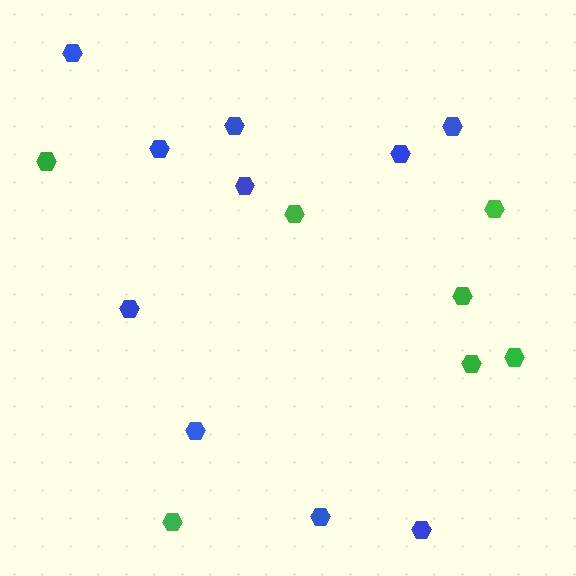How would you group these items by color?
There are 2 groups: one group of blue hexagons (10) and one group of green hexagons (7).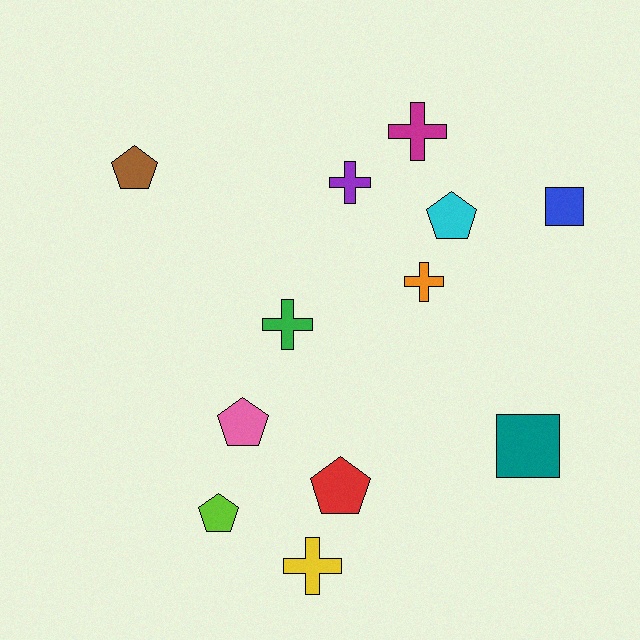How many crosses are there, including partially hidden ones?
There are 5 crosses.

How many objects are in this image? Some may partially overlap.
There are 12 objects.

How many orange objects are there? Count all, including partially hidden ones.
There is 1 orange object.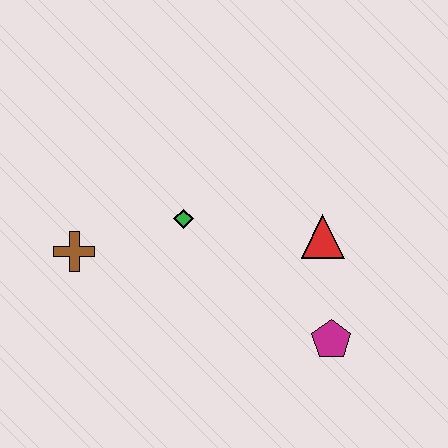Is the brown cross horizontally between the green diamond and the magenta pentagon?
No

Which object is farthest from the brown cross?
The magenta pentagon is farthest from the brown cross.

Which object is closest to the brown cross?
The green diamond is closest to the brown cross.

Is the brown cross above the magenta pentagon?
Yes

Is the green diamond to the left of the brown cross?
No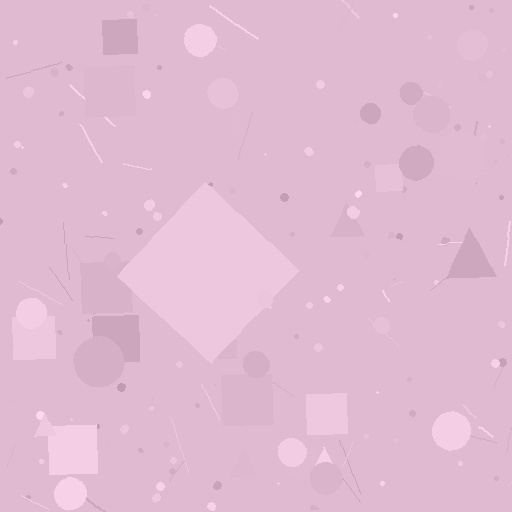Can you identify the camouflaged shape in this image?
The camouflaged shape is a diamond.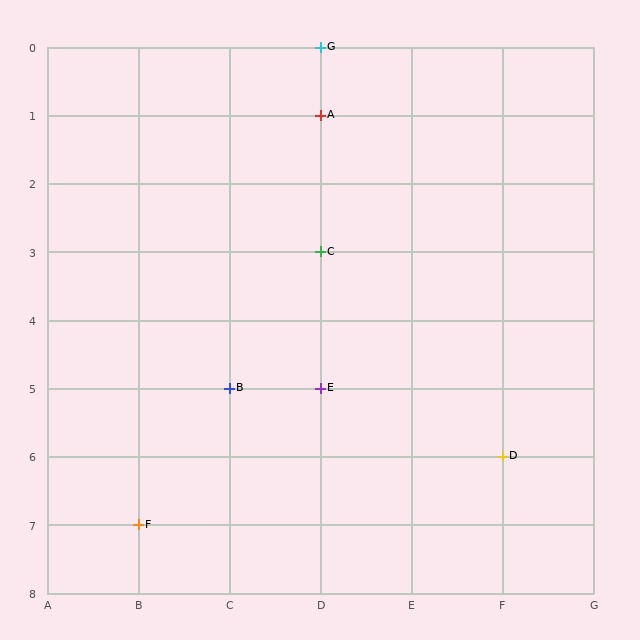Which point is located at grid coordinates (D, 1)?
Point A is at (D, 1).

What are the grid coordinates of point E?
Point E is at grid coordinates (D, 5).